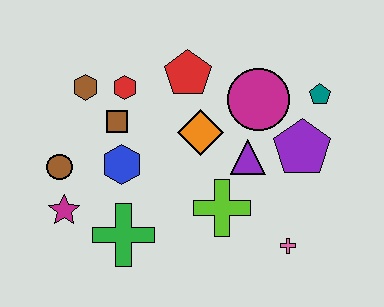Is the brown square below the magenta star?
No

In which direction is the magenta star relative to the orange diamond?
The magenta star is to the left of the orange diamond.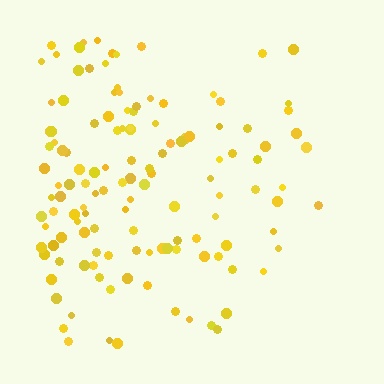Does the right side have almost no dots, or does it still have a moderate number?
Still a moderate number, just noticeably fewer than the left.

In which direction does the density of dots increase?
From right to left, with the left side densest.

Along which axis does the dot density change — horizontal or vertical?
Horizontal.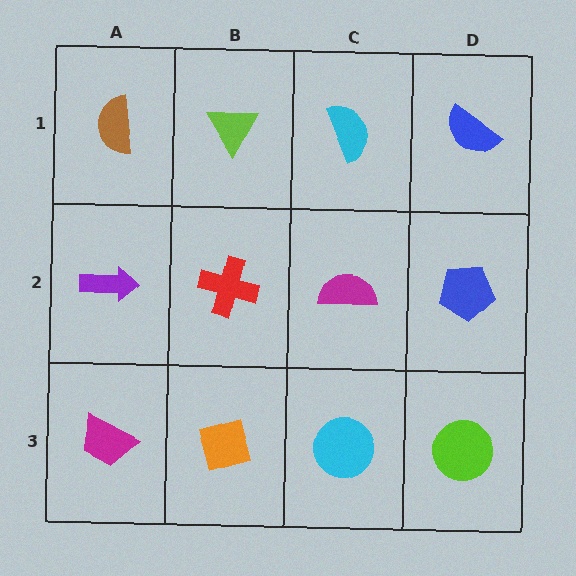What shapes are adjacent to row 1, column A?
A purple arrow (row 2, column A), a lime triangle (row 1, column B).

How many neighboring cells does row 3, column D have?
2.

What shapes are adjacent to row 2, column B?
A lime triangle (row 1, column B), an orange square (row 3, column B), a purple arrow (row 2, column A), a magenta semicircle (row 2, column C).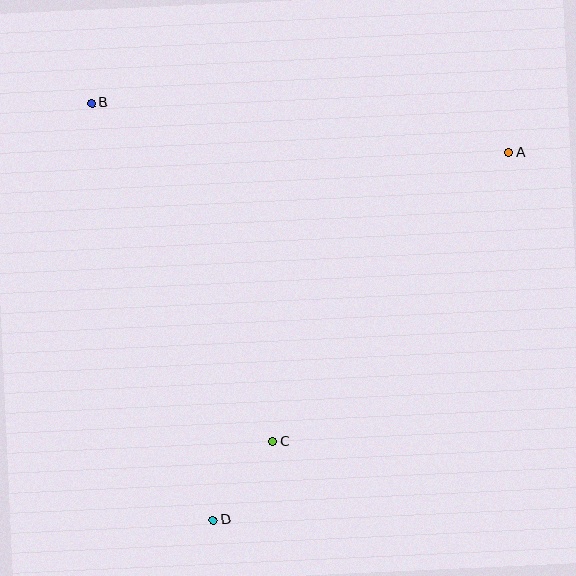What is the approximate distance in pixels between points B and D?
The distance between B and D is approximately 434 pixels.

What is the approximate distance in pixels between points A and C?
The distance between A and C is approximately 373 pixels.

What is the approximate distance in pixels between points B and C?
The distance between B and C is approximately 384 pixels.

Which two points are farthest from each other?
Points A and D are farthest from each other.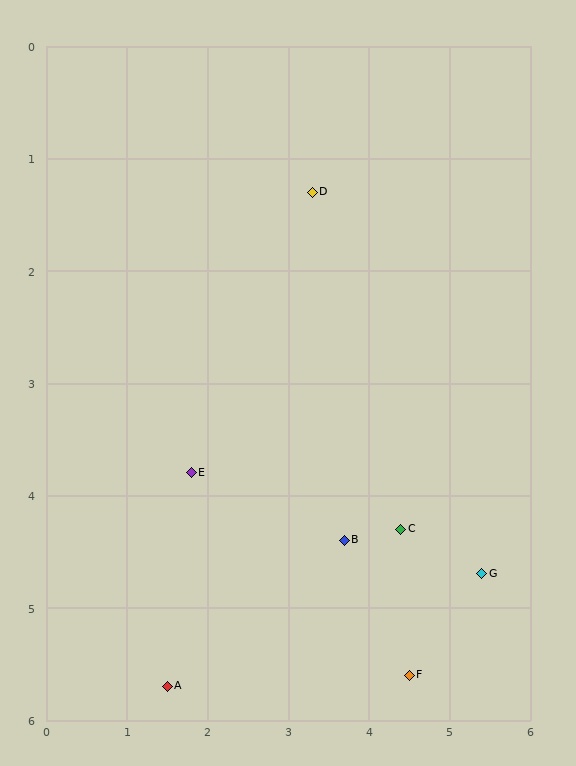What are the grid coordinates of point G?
Point G is at approximately (5.4, 4.7).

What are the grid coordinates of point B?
Point B is at approximately (3.7, 4.4).